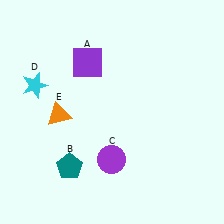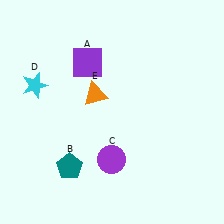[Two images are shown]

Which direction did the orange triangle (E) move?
The orange triangle (E) moved right.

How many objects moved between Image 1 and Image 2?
1 object moved between the two images.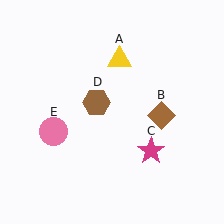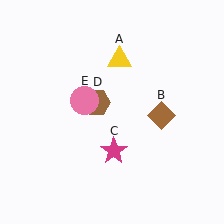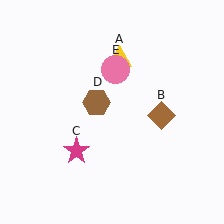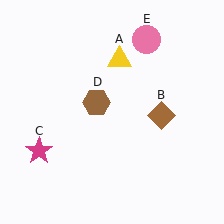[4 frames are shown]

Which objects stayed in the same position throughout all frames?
Yellow triangle (object A) and brown diamond (object B) and brown hexagon (object D) remained stationary.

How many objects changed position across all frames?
2 objects changed position: magenta star (object C), pink circle (object E).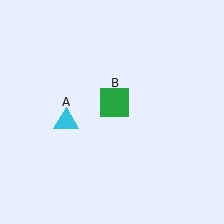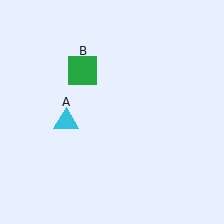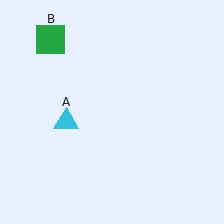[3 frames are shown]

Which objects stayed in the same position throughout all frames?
Cyan triangle (object A) remained stationary.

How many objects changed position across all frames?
1 object changed position: green square (object B).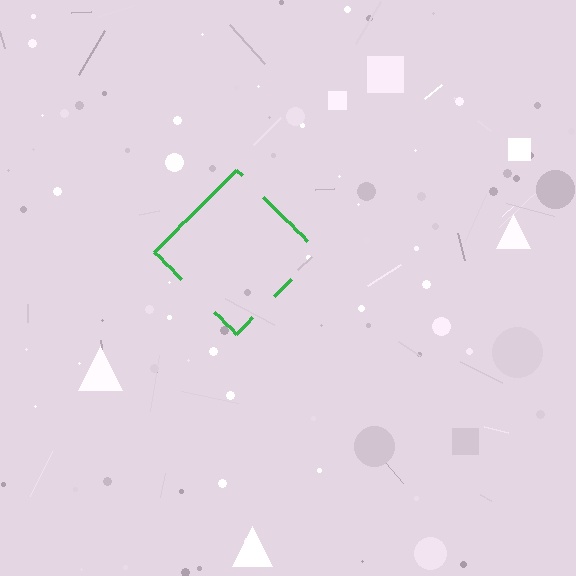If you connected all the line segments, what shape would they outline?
They would outline a diamond.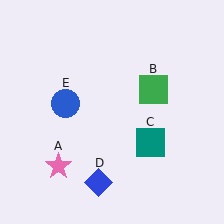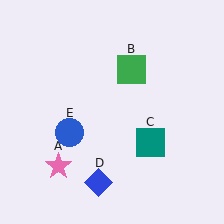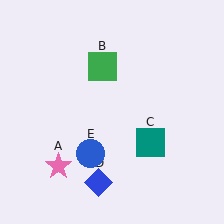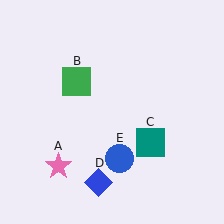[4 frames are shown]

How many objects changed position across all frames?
2 objects changed position: green square (object B), blue circle (object E).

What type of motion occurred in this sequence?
The green square (object B), blue circle (object E) rotated counterclockwise around the center of the scene.